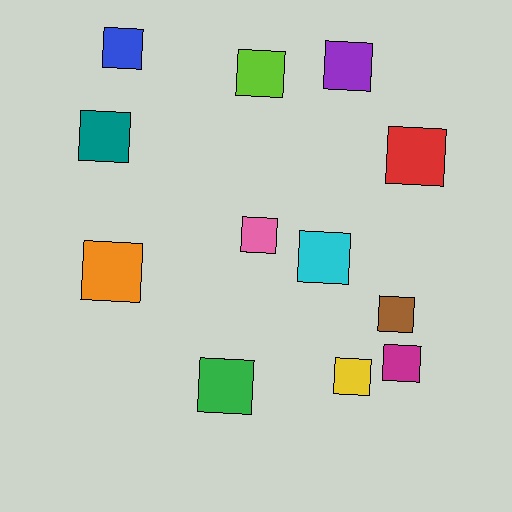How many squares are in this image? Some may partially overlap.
There are 12 squares.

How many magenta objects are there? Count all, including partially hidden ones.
There is 1 magenta object.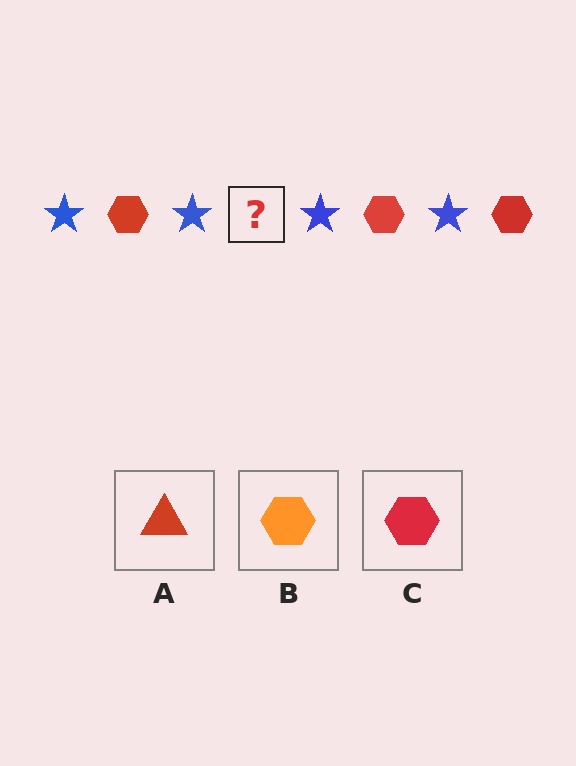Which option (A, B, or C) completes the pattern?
C.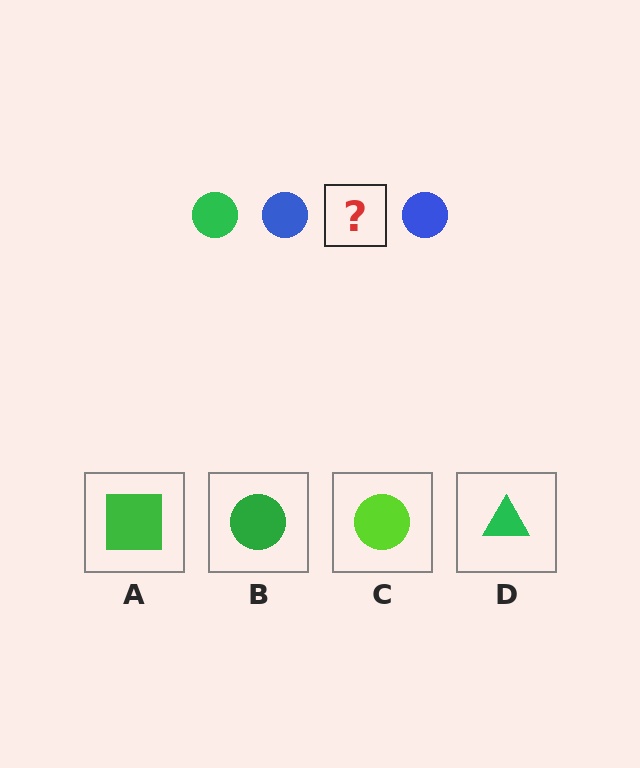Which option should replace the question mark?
Option B.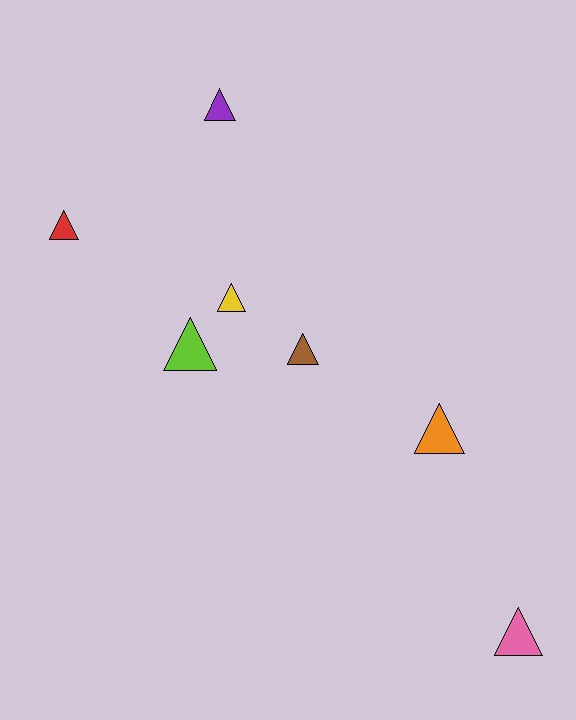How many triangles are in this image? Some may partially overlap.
There are 7 triangles.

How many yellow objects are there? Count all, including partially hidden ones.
There is 1 yellow object.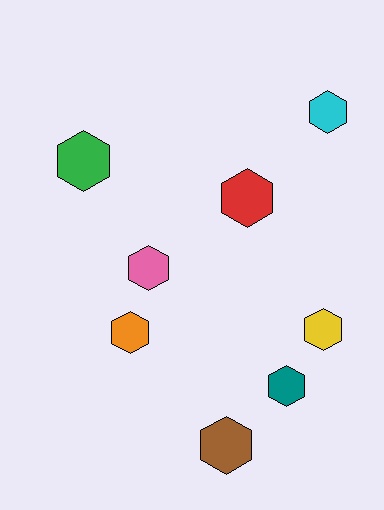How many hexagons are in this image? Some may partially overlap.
There are 8 hexagons.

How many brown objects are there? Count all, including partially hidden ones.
There is 1 brown object.